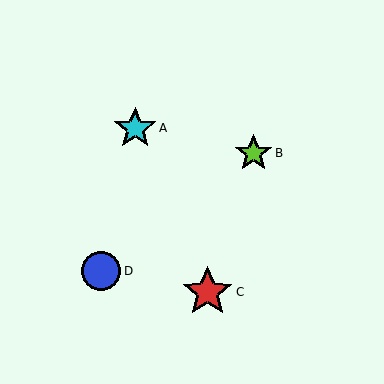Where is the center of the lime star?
The center of the lime star is at (253, 153).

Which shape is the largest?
The red star (labeled C) is the largest.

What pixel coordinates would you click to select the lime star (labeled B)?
Click at (253, 153) to select the lime star B.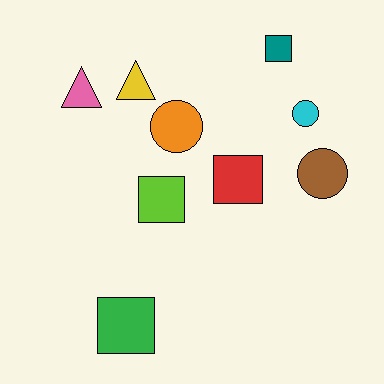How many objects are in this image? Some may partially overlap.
There are 9 objects.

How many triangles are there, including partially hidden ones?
There are 2 triangles.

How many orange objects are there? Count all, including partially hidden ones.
There is 1 orange object.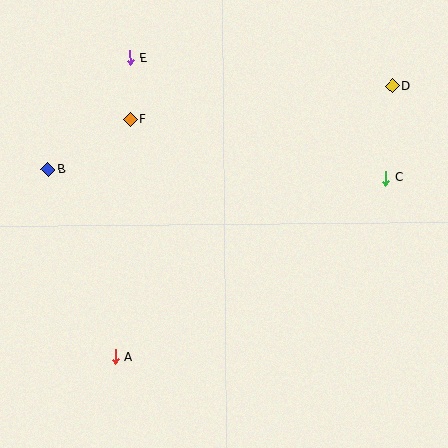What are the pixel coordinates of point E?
Point E is at (130, 58).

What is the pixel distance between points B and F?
The distance between B and F is 97 pixels.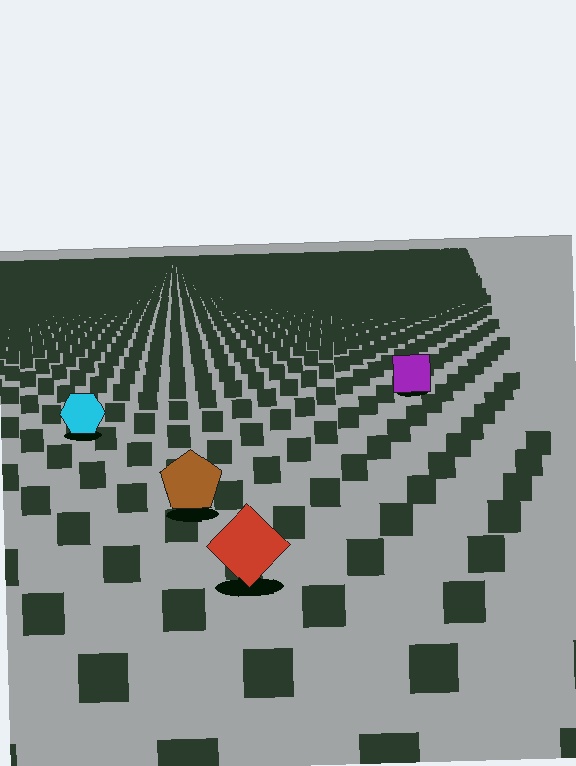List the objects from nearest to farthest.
From nearest to farthest: the red diamond, the brown pentagon, the cyan hexagon, the purple square.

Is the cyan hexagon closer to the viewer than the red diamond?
No. The red diamond is closer — you can tell from the texture gradient: the ground texture is coarser near it.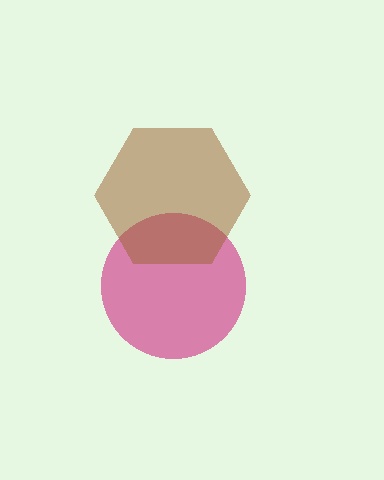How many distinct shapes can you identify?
There are 2 distinct shapes: a magenta circle, a brown hexagon.